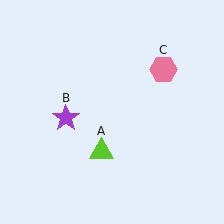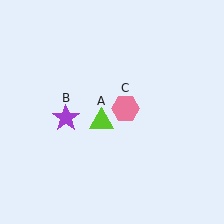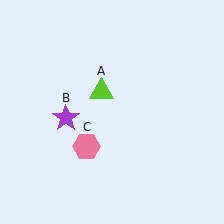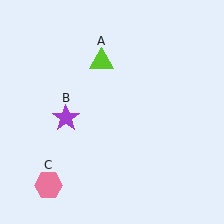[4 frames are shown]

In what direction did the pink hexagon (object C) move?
The pink hexagon (object C) moved down and to the left.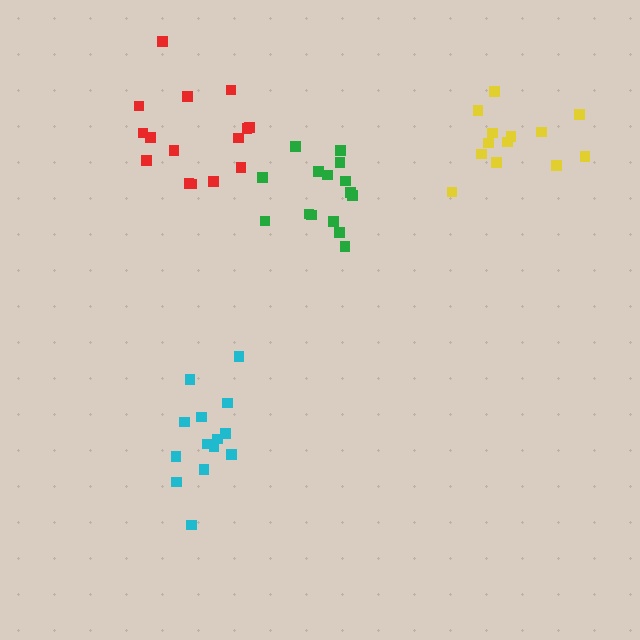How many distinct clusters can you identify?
There are 4 distinct clusters.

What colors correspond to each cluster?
The clusters are colored: red, yellow, cyan, green.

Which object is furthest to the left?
The cyan cluster is leftmost.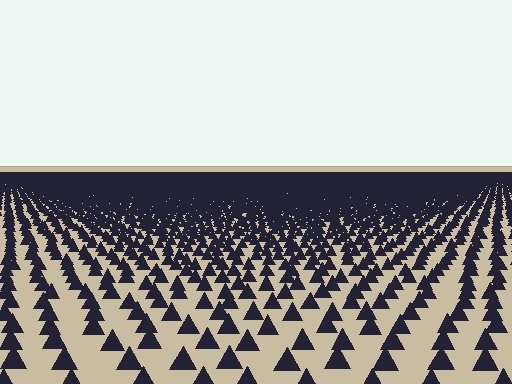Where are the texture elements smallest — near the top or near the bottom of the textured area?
Near the top.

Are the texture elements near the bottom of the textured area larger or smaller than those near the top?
Larger. Near the bottom, elements are closer to the viewer and appear at a bigger on-screen size.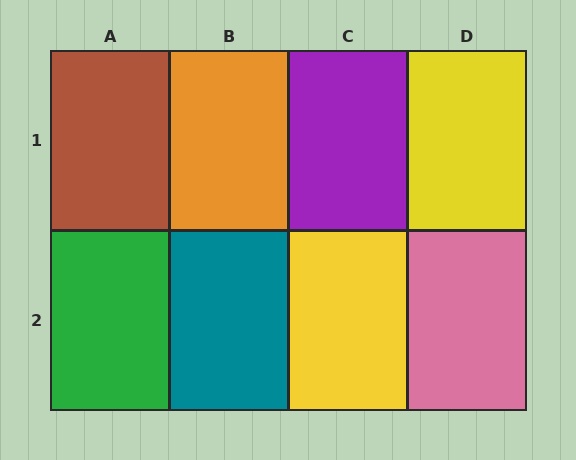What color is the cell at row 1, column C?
Purple.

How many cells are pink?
1 cell is pink.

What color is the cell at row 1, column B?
Orange.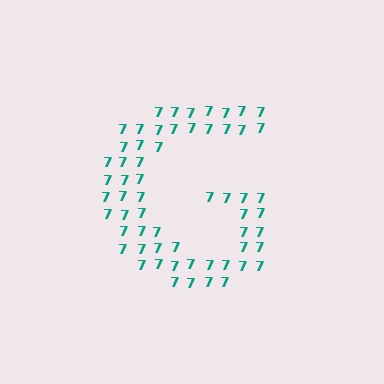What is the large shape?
The large shape is the letter G.